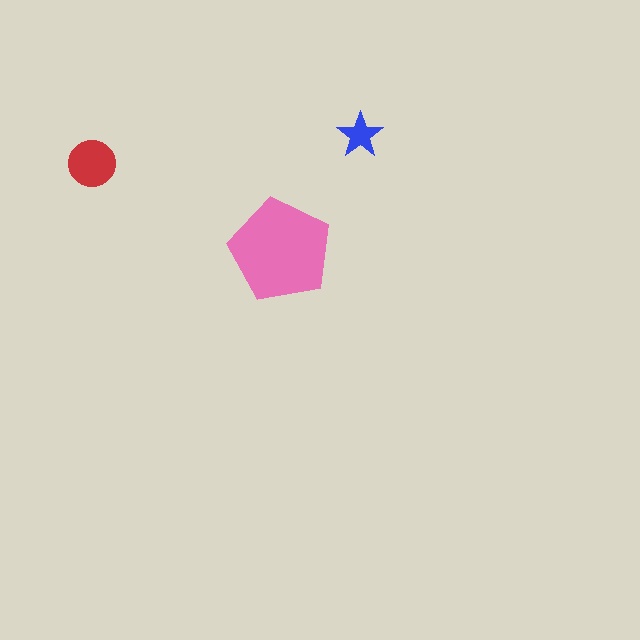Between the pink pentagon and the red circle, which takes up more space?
The pink pentagon.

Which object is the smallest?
The blue star.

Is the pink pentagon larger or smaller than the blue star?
Larger.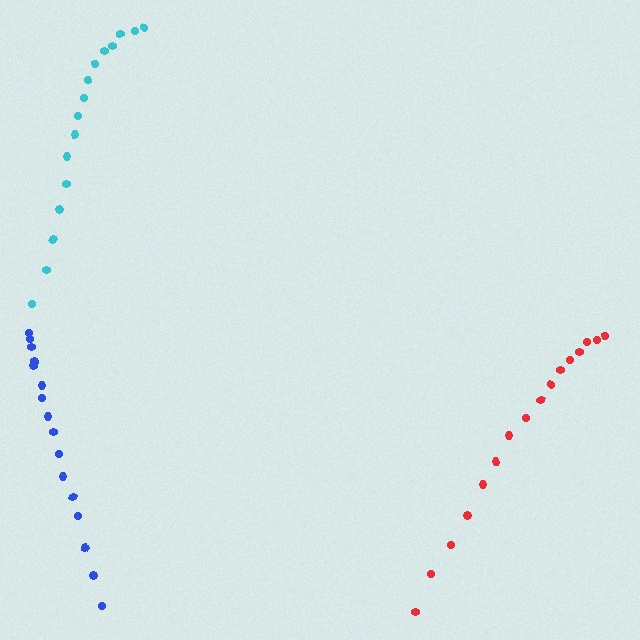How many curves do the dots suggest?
There are 3 distinct paths.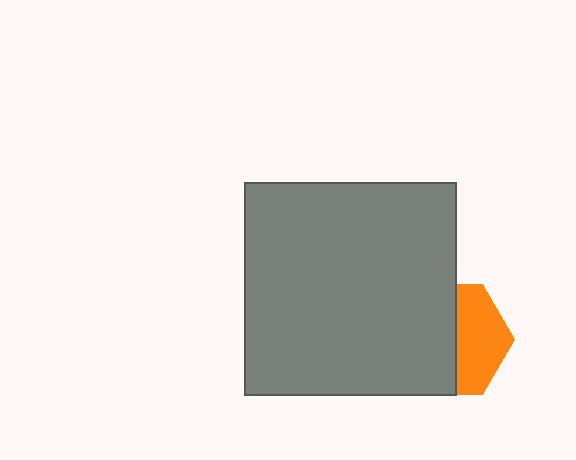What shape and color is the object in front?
The object in front is a gray square.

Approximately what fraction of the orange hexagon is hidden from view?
Roughly 57% of the orange hexagon is hidden behind the gray square.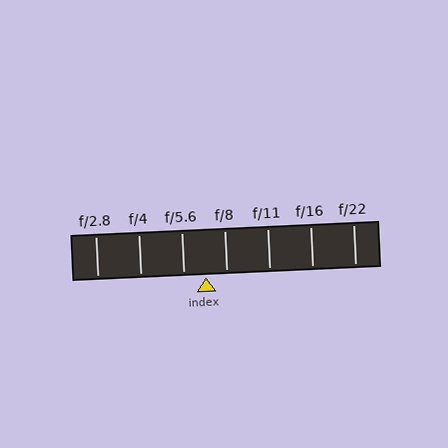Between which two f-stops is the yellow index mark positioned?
The index mark is between f/5.6 and f/8.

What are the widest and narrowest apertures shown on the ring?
The widest aperture shown is f/2.8 and the narrowest is f/22.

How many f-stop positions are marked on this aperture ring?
There are 7 f-stop positions marked.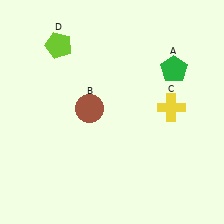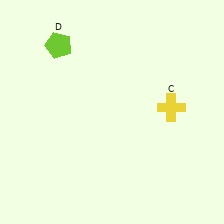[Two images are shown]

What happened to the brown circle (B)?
The brown circle (B) was removed in Image 2. It was in the top-left area of Image 1.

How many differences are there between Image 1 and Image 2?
There are 2 differences between the two images.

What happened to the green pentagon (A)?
The green pentagon (A) was removed in Image 2. It was in the top-right area of Image 1.